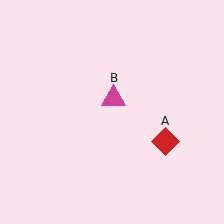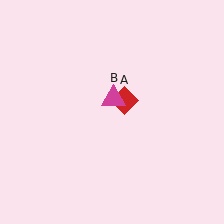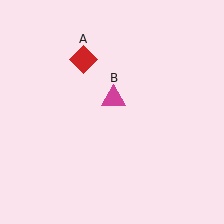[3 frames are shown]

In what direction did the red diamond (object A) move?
The red diamond (object A) moved up and to the left.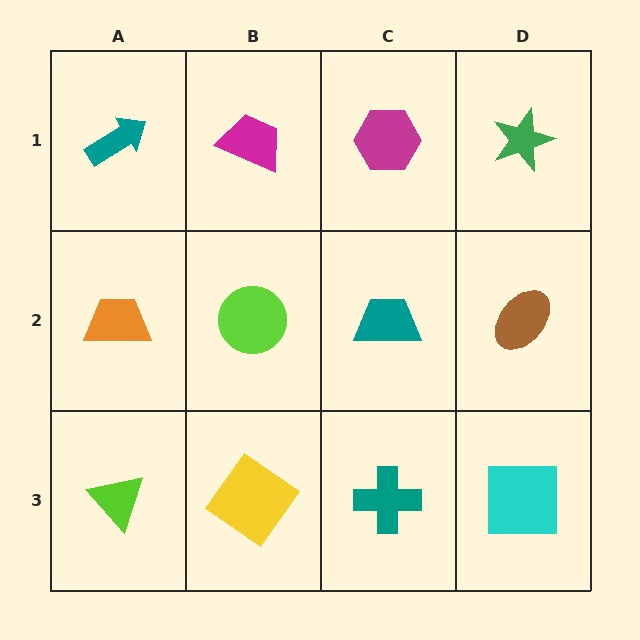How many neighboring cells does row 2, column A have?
3.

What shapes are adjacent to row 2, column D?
A green star (row 1, column D), a cyan square (row 3, column D), a teal trapezoid (row 2, column C).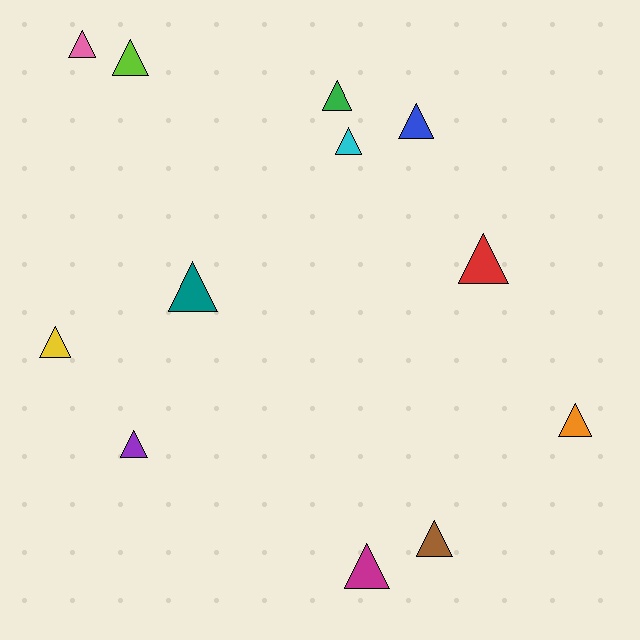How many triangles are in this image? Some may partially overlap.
There are 12 triangles.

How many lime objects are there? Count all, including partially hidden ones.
There is 1 lime object.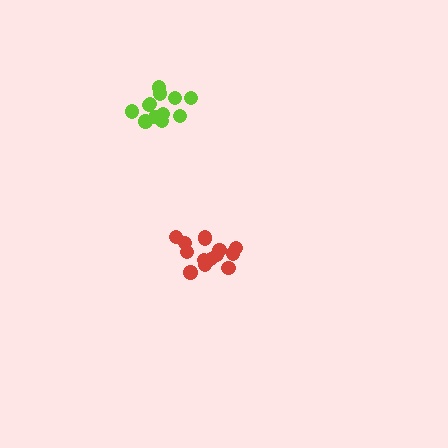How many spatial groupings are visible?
There are 2 spatial groupings.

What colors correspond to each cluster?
The clusters are colored: red, lime.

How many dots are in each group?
Group 1: 14 dots, Group 2: 12 dots (26 total).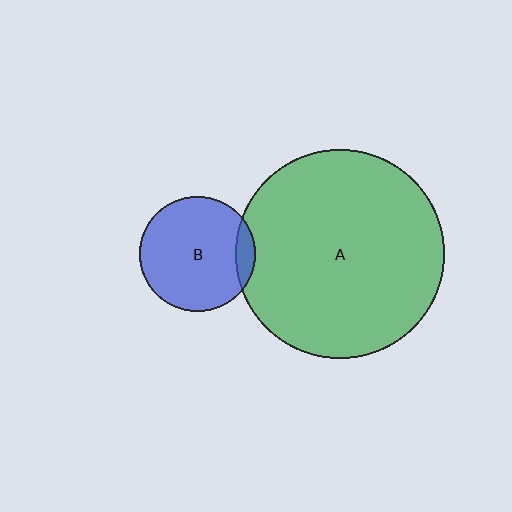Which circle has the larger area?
Circle A (green).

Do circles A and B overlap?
Yes.